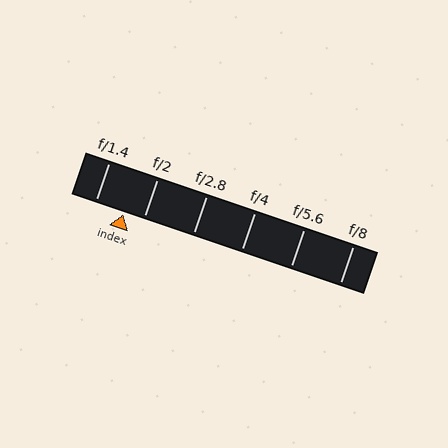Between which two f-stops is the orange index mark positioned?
The index mark is between f/1.4 and f/2.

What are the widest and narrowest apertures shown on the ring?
The widest aperture shown is f/1.4 and the narrowest is f/8.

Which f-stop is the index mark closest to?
The index mark is closest to f/2.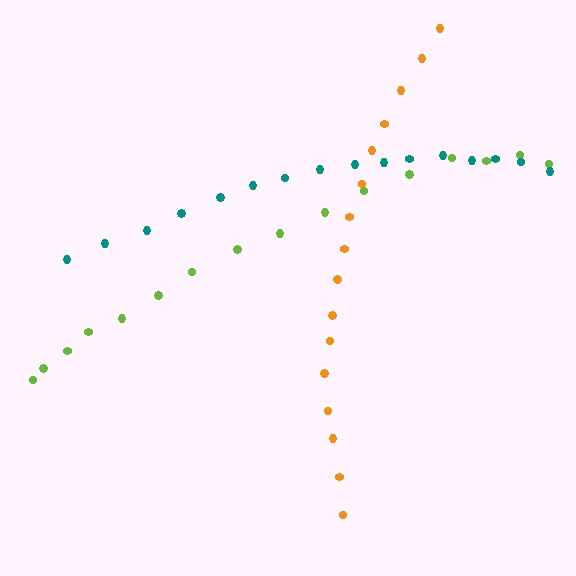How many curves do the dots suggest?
There are 3 distinct paths.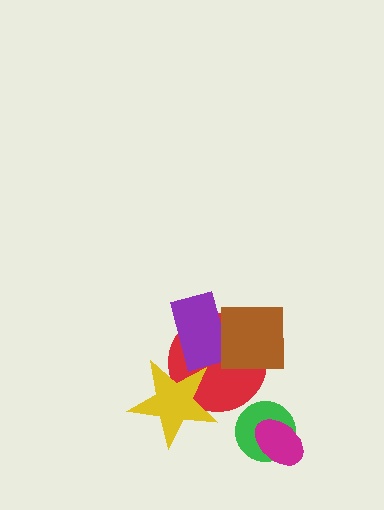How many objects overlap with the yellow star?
1 object overlaps with the yellow star.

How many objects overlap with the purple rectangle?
2 objects overlap with the purple rectangle.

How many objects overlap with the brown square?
2 objects overlap with the brown square.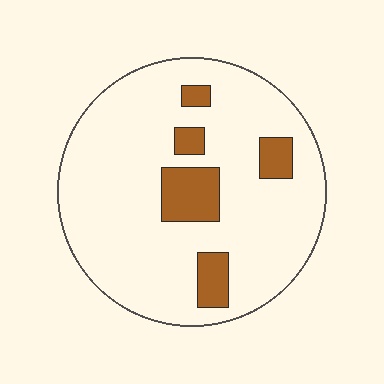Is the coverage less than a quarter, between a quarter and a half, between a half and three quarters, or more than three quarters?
Less than a quarter.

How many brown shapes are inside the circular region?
5.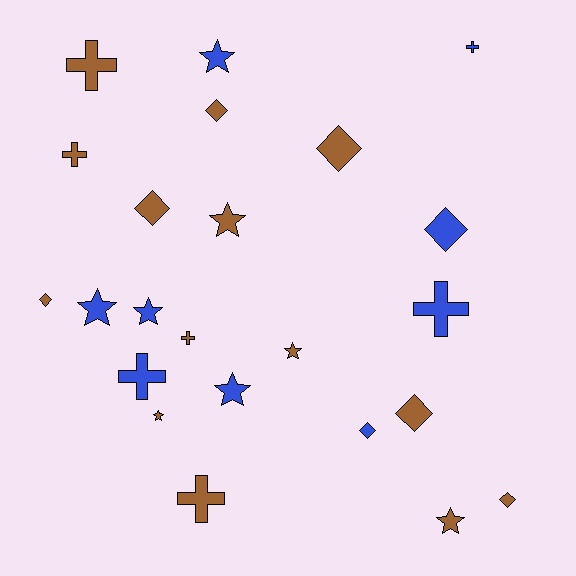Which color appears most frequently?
Brown, with 14 objects.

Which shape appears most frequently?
Star, with 8 objects.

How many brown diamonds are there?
There are 6 brown diamonds.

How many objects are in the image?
There are 23 objects.